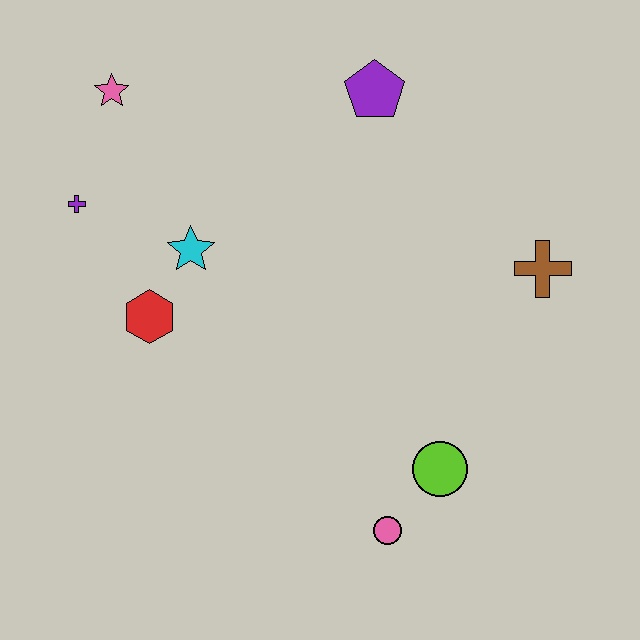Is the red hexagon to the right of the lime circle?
No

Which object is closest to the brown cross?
The lime circle is closest to the brown cross.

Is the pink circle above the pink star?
No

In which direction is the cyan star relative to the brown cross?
The cyan star is to the left of the brown cross.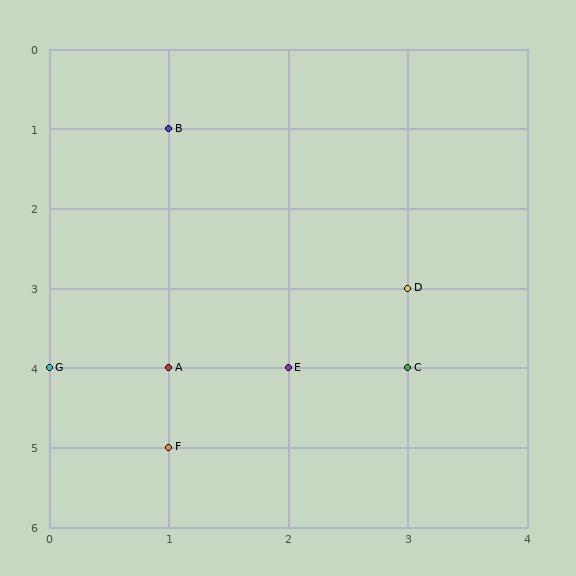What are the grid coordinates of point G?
Point G is at grid coordinates (0, 4).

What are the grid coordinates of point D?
Point D is at grid coordinates (3, 3).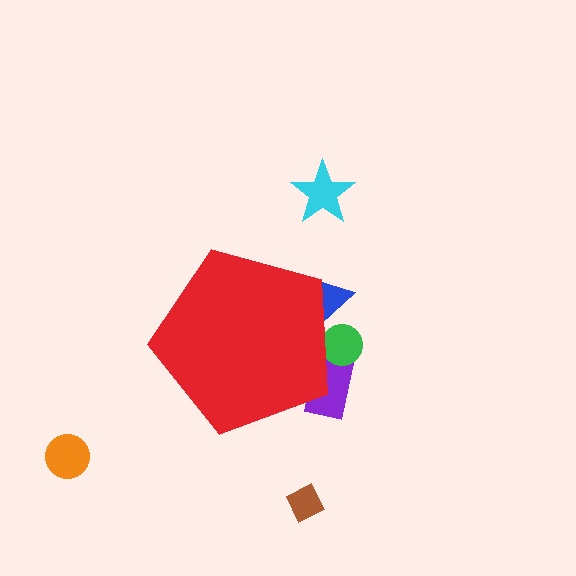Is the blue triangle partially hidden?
Yes, the blue triangle is partially hidden behind the red pentagon.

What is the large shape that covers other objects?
A red pentagon.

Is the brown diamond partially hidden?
No, the brown diamond is fully visible.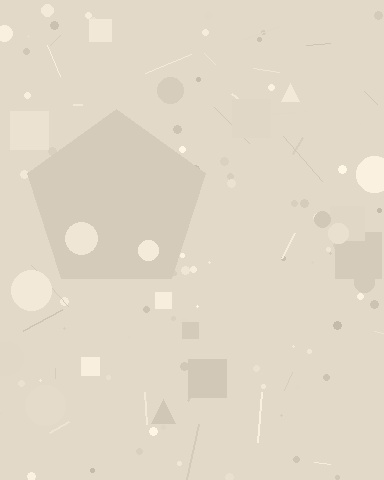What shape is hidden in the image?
A pentagon is hidden in the image.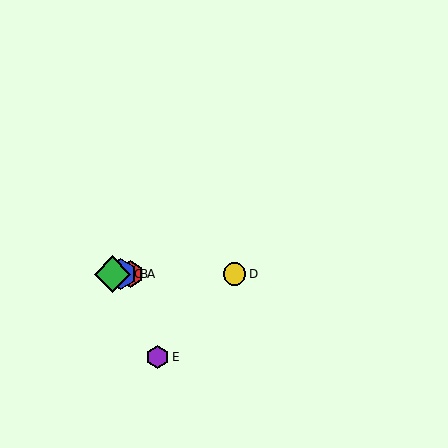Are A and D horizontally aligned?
Yes, both are at y≈274.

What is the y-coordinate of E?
Object E is at y≈357.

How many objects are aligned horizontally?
4 objects (A, B, C, D) are aligned horizontally.